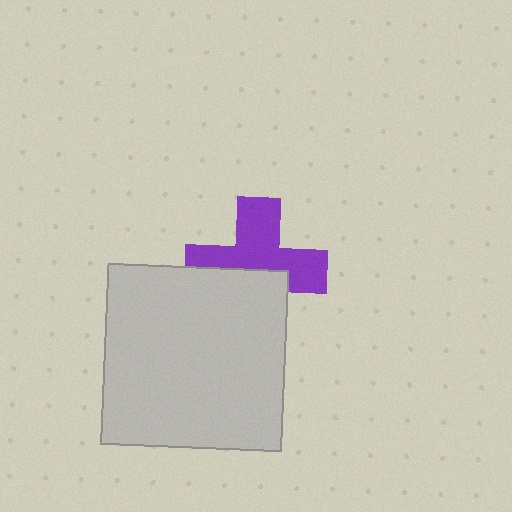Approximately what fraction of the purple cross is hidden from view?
Roughly 42% of the purple cross is hidden behind the light gray square.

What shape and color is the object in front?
The object in front is a light gray square.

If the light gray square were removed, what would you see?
You would see the complete purple cross.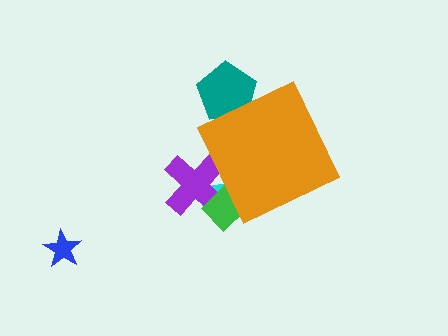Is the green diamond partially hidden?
Yes, the green diamond is partially hidden behind the orange diamond.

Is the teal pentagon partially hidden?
Yes, the teal pentagon is partially hidden behind the orange diamond.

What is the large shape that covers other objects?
An orange diamond.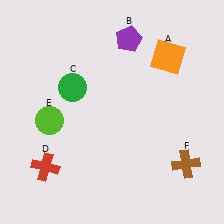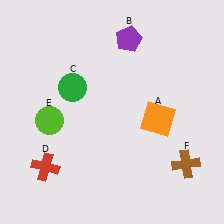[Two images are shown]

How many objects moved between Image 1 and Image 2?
1 object moved between the two images.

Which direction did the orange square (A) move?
The orange square (A) moved down.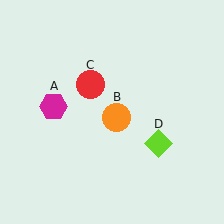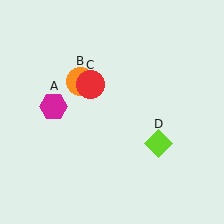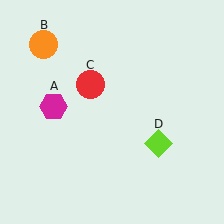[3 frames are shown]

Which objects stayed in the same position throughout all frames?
Magenta hexagon (object A) and red circle (object C) and lime diamond (object D) remained stationary.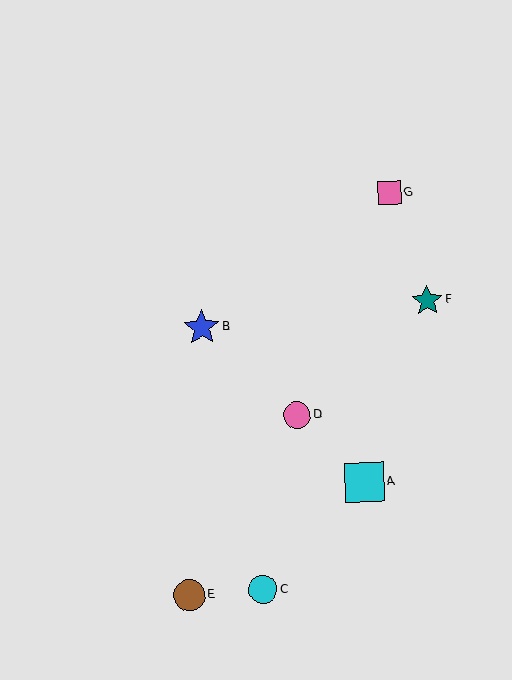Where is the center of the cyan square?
The center of the cyan square is at (364, 482).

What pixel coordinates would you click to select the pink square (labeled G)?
Click at (389, 192) to select the pink square G.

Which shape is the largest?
The cyan square (labeled A) is the largest.